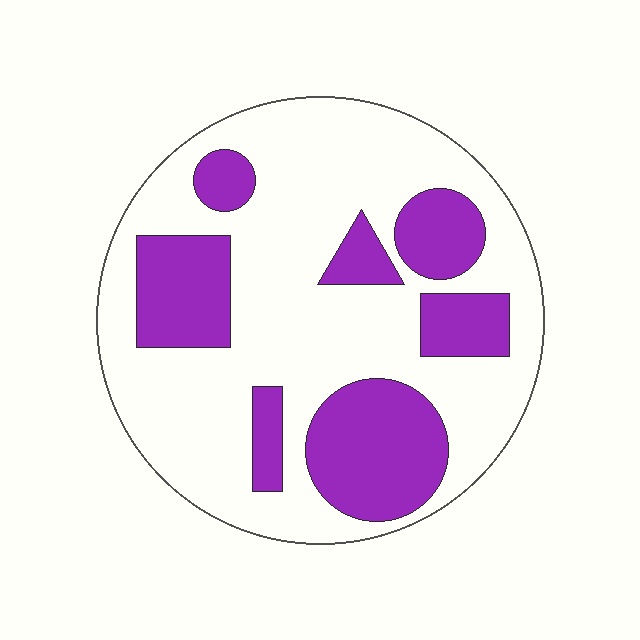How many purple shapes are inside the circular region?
7.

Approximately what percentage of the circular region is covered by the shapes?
Approximately 30%.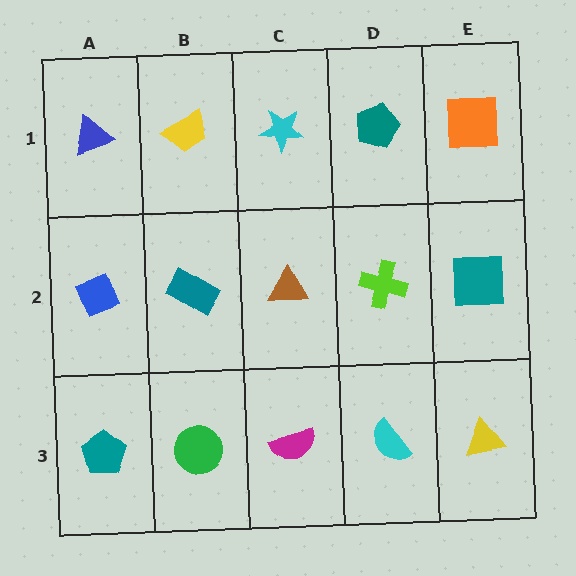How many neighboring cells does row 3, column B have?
3.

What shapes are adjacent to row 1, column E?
A teal square (row 2, column E), a teal pentagon (row 1, column D).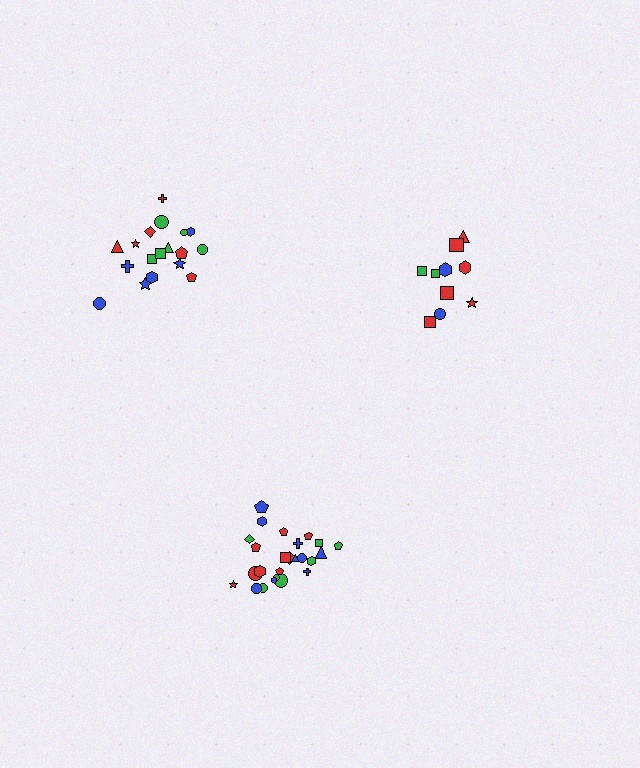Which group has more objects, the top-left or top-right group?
The top-left group.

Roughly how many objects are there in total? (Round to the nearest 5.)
Roughly 55 objects in total.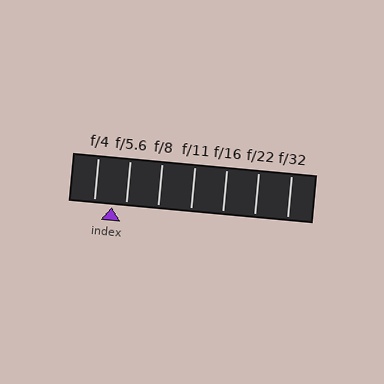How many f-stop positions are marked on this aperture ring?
There are 7 f-stop positions marked.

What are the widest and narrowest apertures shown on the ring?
The widest aperture shown is f/4 and the narrowest is f/32.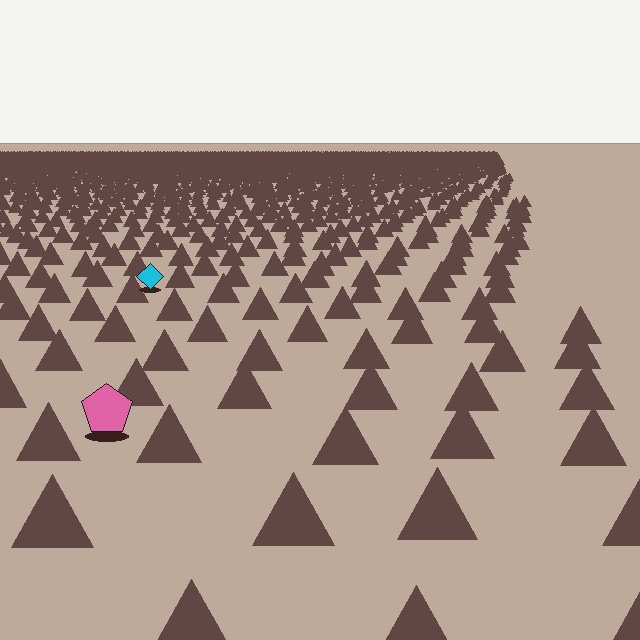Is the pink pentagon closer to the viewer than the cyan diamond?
Yes. The pink pentagon is closer — you can tell from the texture gradient: the ground texture is coarser near it.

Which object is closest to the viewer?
The pink pentagon is closest. The texture marks near it are larger and more spread out.